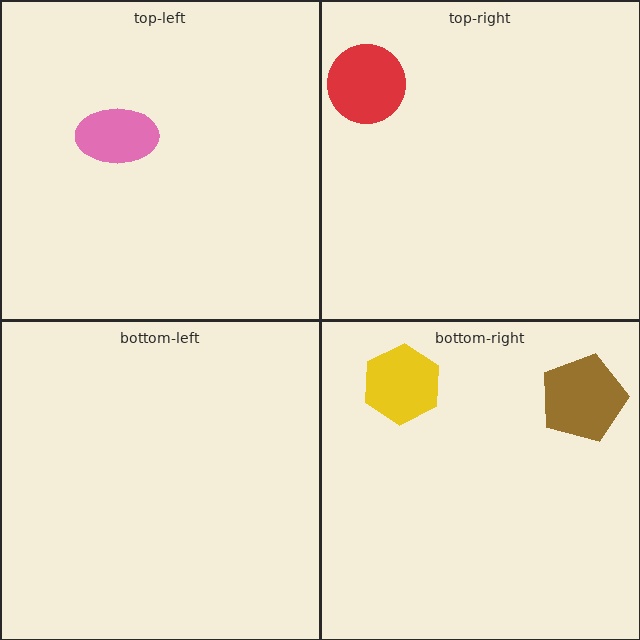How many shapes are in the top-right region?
1.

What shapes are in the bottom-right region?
The yellow hexagon, the brown pentagon.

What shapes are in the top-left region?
The pink ellipse.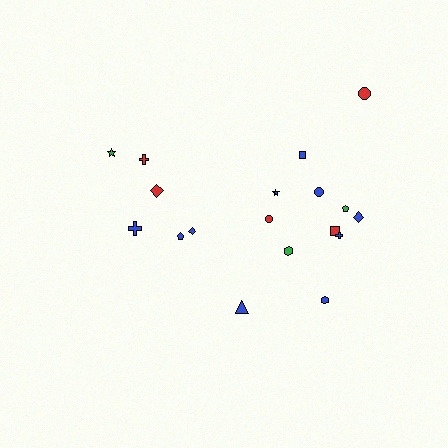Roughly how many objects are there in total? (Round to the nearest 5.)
Roughly 20 objects in total.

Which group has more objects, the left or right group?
The right group.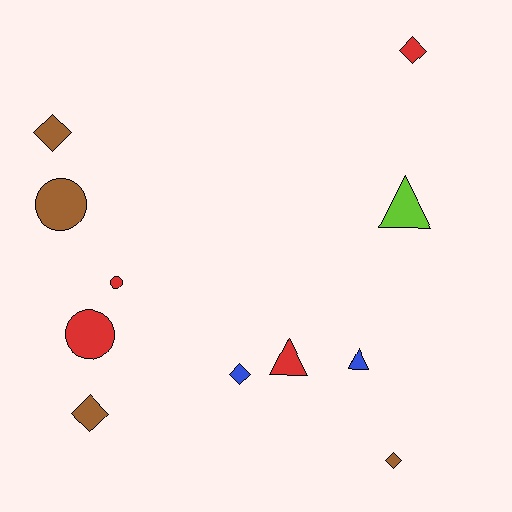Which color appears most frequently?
Red, with 4 objects.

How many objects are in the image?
There are 11 objects.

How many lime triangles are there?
There is 1 lime triangle.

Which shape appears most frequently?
Diamond, with 5 objects.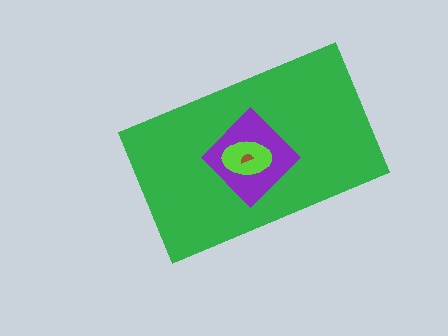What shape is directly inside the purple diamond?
The lime ellipse.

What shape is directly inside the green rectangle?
The purple diamond.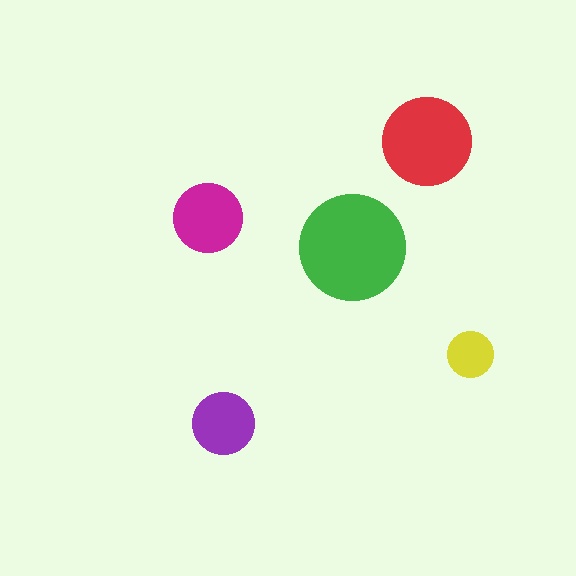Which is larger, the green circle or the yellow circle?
The green one.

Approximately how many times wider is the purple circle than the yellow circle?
About 1.5 times wider.